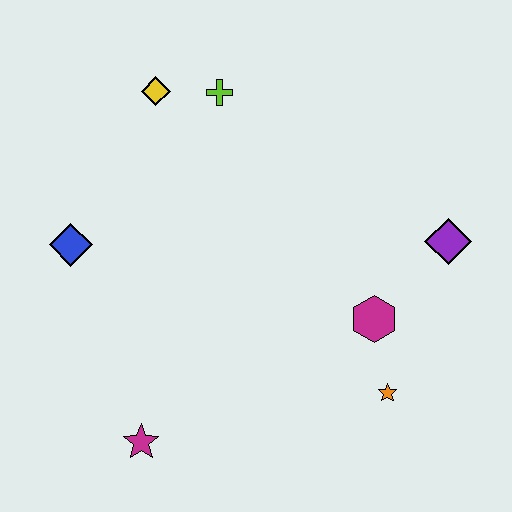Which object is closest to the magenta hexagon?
The orange star is closest to the magenta hexagon.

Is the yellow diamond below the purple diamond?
No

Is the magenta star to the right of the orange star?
No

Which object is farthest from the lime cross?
The magenta star is farthest from the lime cross.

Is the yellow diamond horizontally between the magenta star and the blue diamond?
No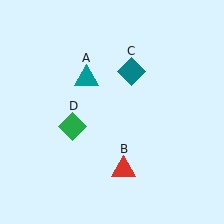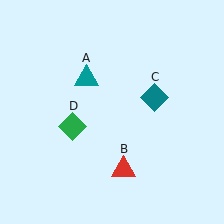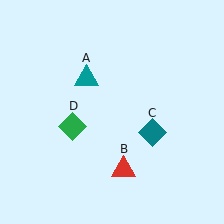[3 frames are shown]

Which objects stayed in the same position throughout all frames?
Teal triangle (object A) and red triangle (object B) and green diamond (object D) remained stationary.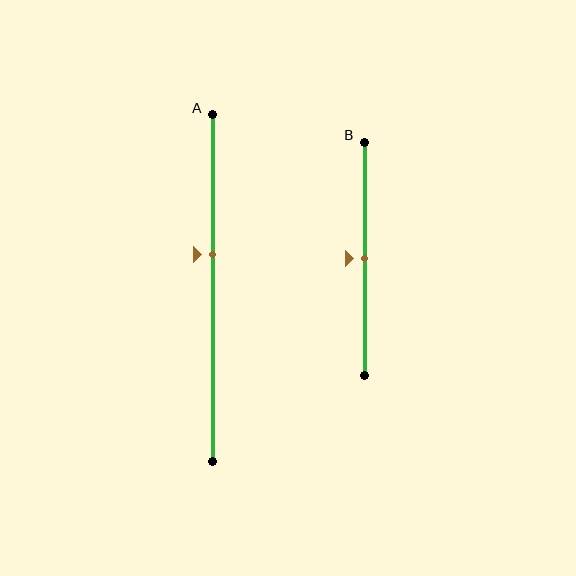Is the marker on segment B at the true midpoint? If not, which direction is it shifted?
Yes, the marker on segment B is at the true midpoint.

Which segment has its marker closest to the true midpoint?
Segment B has its marker closest to the true midpoint.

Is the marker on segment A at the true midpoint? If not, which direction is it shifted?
No, the marker on segment A is shifted upward by about 10% of the segment length.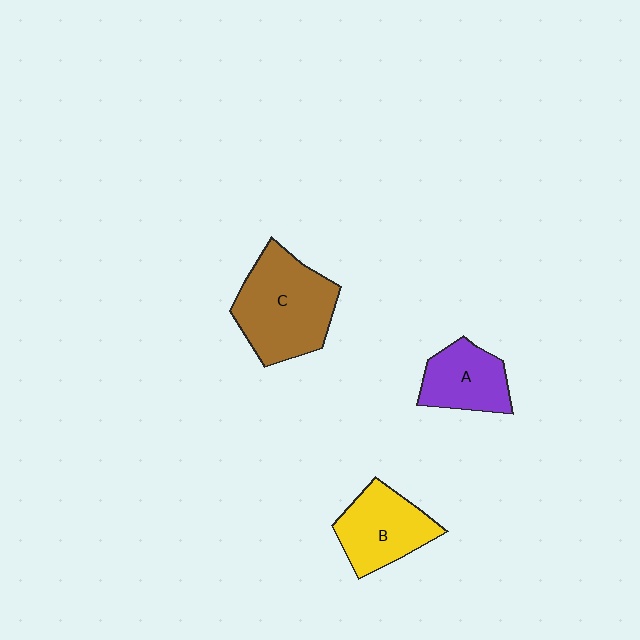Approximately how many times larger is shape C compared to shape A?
Approximately 1.7 times.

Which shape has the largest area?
Shape C (brown).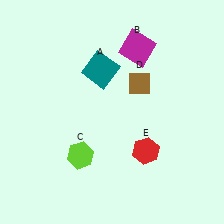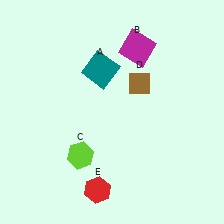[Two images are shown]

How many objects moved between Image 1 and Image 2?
1 object moved between the two images.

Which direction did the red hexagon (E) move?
The red hexagon (E) moved left.